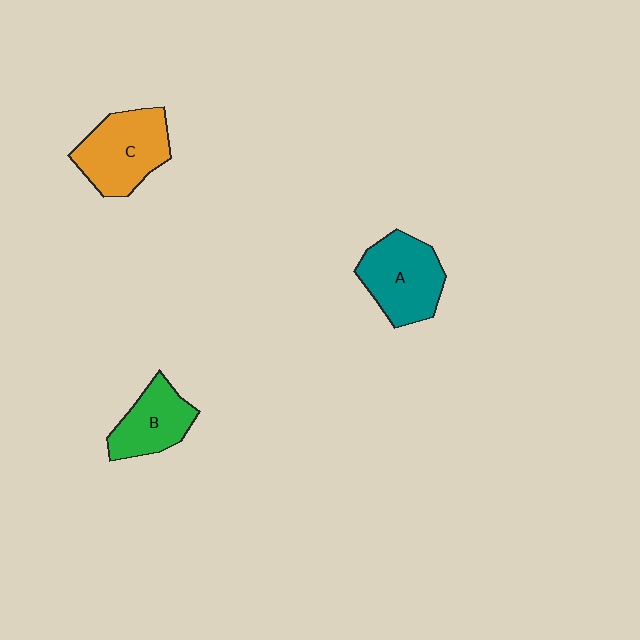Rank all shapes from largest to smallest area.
From largest to smallest: C (orange), A (teal), B (green).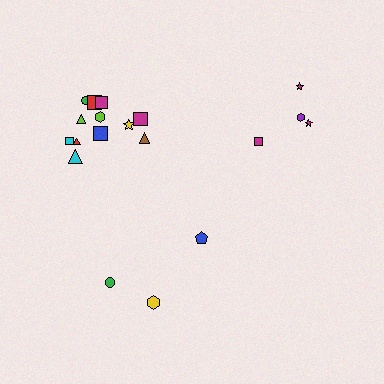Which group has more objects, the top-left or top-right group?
The top-left group.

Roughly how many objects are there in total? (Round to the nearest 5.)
Roughly 20 objects in total.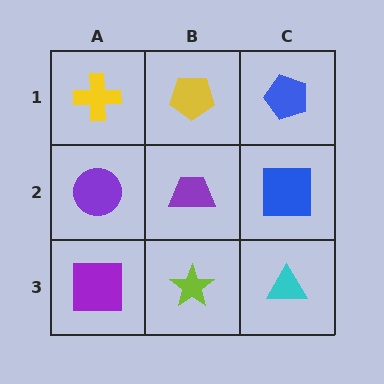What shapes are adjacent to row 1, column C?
A blue square (row 2, column C), a yellow pentagon (row 1, column B).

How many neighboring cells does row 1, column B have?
3.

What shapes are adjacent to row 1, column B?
A purple trapezoid (row 2, column B), a yellow cross (row 1, column A), a blue pentagon (row 1, column C).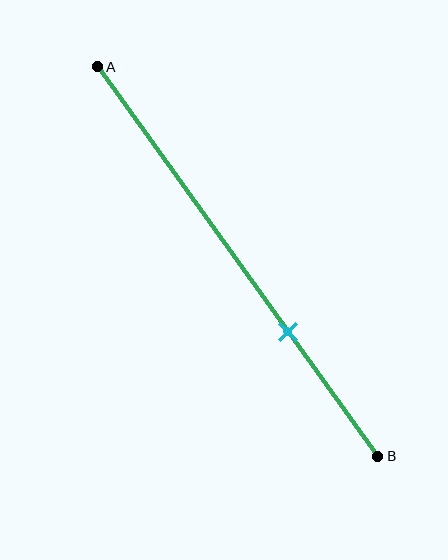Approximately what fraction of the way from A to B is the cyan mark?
The cyan mark is approximately 70% of the way from A to B.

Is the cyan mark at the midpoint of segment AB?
No, the mark is at about 70% from A, not at the 50% midpoint.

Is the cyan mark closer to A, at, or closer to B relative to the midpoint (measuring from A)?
The cyan mark is closer to point B than the midpoint of segment AB.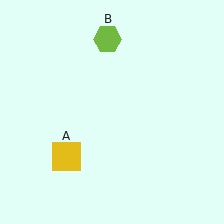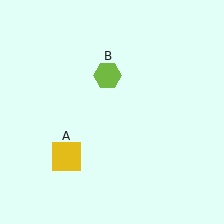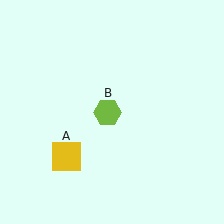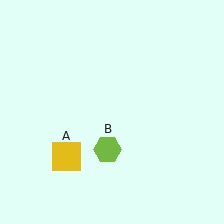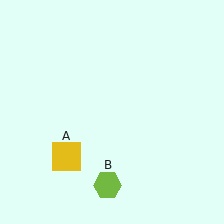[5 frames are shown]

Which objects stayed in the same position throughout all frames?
Yellow square (object A) remained stationary.